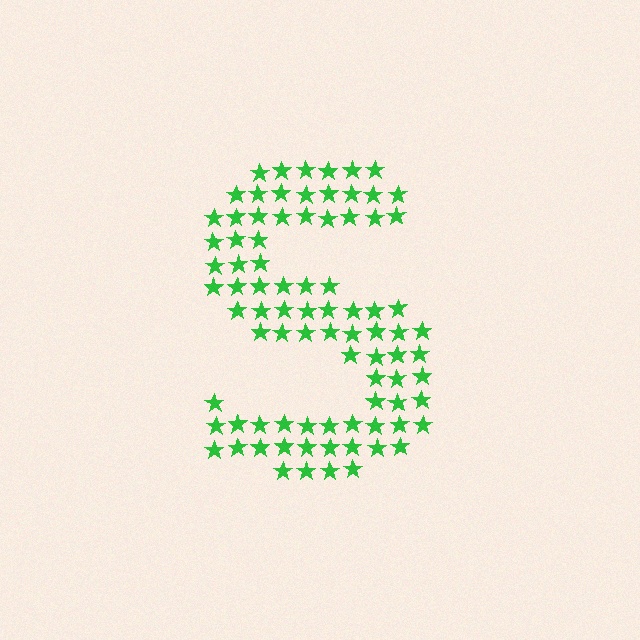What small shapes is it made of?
It is made of small stars.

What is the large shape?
The large shape is the letter S.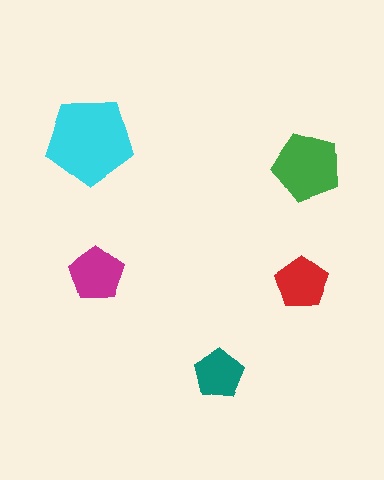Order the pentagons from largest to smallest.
the cyan one, the green one, the magenta one, the red one, the teal one.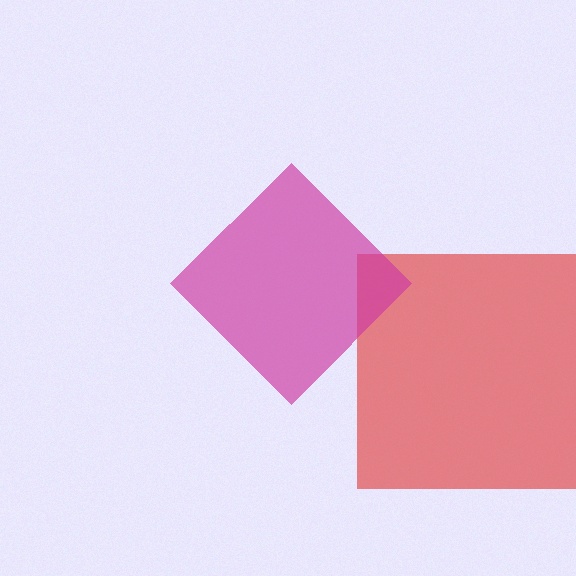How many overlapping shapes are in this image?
There are 2 overlapping shapes in the image.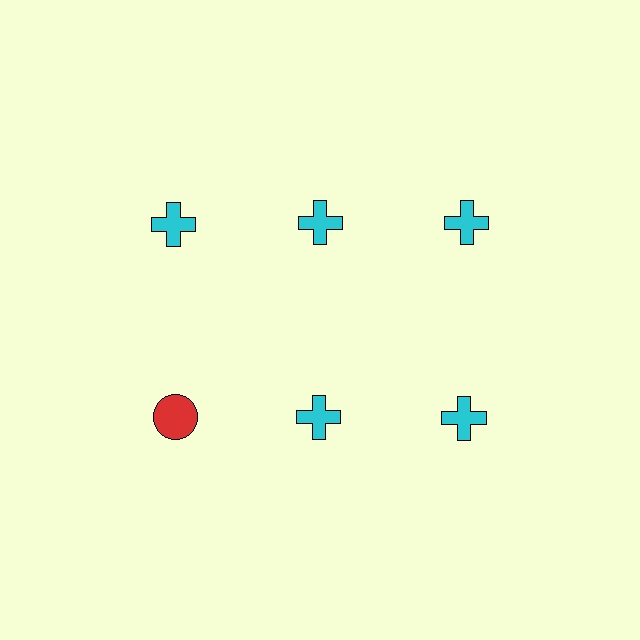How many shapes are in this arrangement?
There are 6 shapes arranged in a grid pattern.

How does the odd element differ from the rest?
It differs in both color (red instead of cyan) and shape (circle instead of cross).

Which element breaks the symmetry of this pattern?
The red circle in the second row, leftmost column breaks the symmetry. All other shapes are cyan crosses.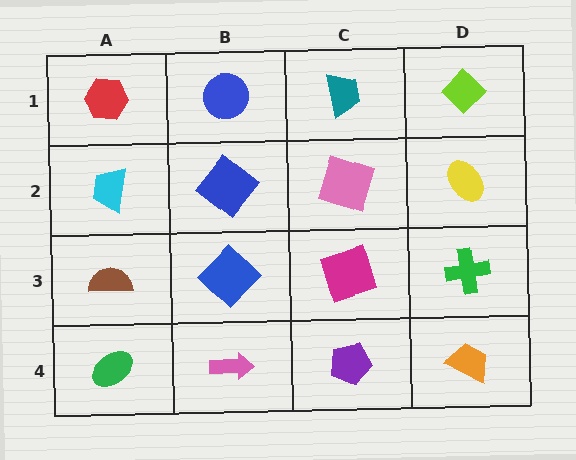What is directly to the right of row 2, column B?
A pink square.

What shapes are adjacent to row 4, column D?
A green cross (row 3, column D), a purple pentagon (row 4, column C).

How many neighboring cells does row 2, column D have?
3.